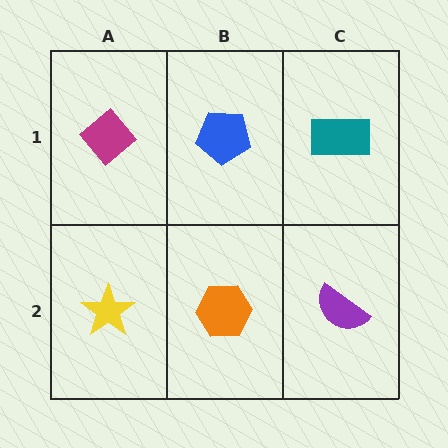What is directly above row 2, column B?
A blue pentagon.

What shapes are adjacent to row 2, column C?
A teal rectangle (row 1, column C), an orange hexagon (row 2, column B).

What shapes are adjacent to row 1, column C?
A purple semicircle (row 2, column C), a blue pentagon (row 1, column B).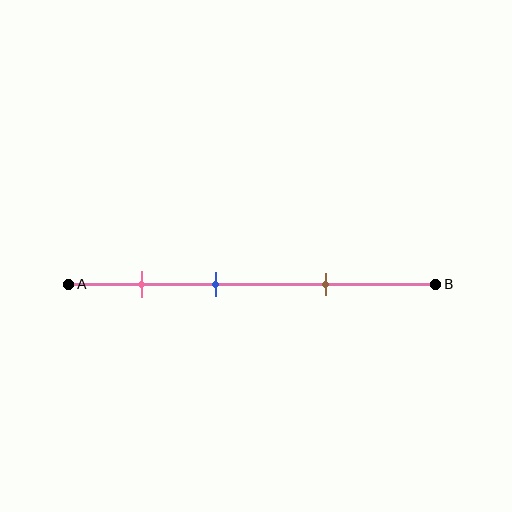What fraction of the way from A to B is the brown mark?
The brown mark is approximately 70% (0.7) of the way from A to B.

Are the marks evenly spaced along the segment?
Yes, the marks are approximately evenly spaced.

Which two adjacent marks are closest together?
The pink and blue marks are the closest adjacent pair.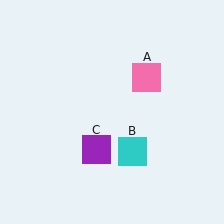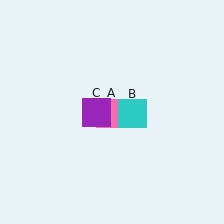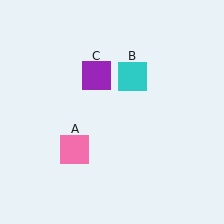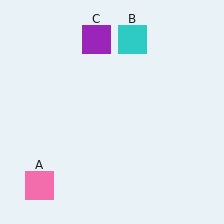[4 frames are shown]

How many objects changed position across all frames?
3 objects changed position: pink square (object A), cyan square (object B), purple square (object C).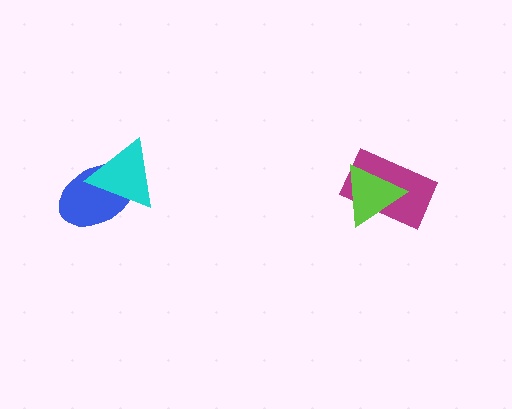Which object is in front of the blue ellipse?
The cyan triangle is in front of the blue ellipse.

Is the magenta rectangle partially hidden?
Yes, it is partially covered by another shape.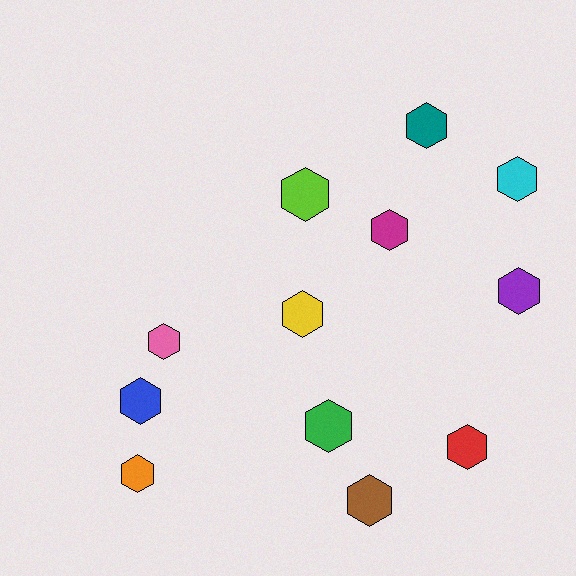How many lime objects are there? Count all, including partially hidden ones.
There is 1 lime object.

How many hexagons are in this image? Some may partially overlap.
There are 12 hexagons.